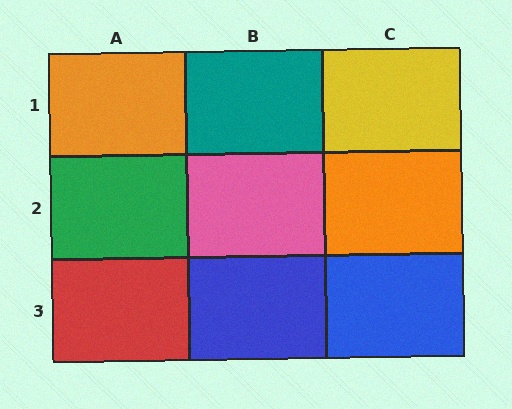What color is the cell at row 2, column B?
Pink.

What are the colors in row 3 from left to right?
Red, blue, blue.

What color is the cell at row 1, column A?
Orange.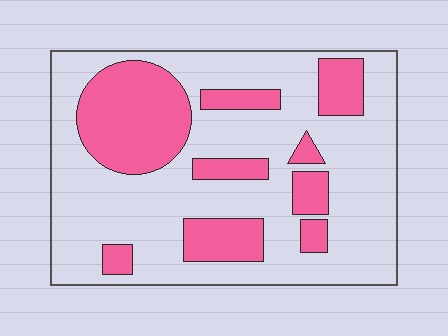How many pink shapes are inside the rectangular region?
9.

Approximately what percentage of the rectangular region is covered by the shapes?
Approximately 30%.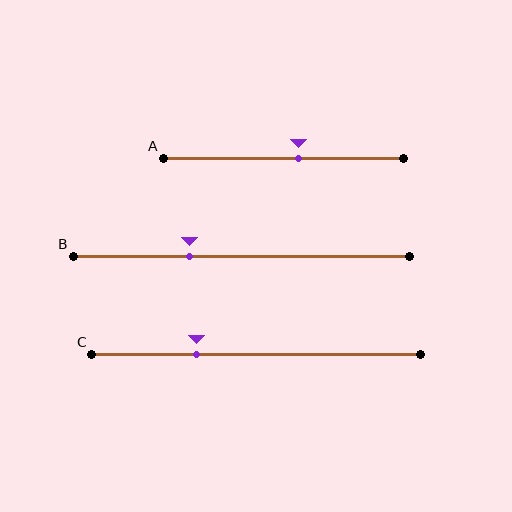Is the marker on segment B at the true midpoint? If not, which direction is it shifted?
No, the marker on segment B is shifted to the left by about 16% of the segment length.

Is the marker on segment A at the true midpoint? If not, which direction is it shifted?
No, the marker on segment A is shifted to the right by about 6% of the segment length.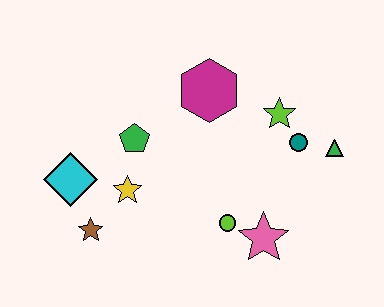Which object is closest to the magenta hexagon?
The lime star is closest to the magenta hexagon.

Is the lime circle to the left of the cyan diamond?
No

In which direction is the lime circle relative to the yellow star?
The lime circle is to the right of the yellow star.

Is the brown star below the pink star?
No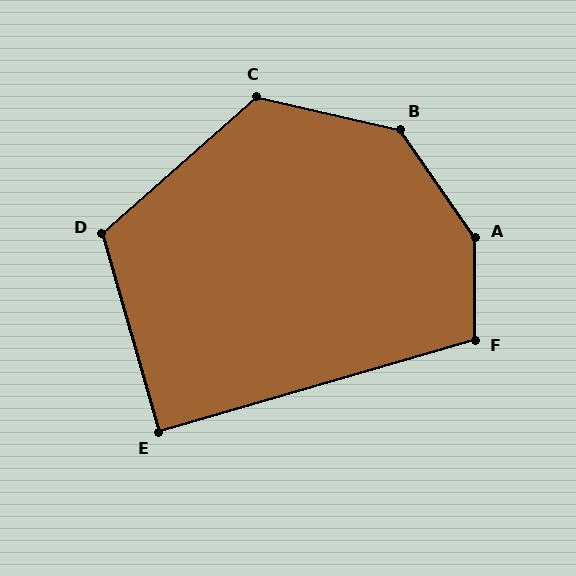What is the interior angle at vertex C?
Approximately 125 degrees (obtuse).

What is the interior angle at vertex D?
Approximately 116 degrees (obtuse).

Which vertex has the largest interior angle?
A, at approximately 145 degrees.